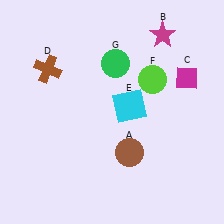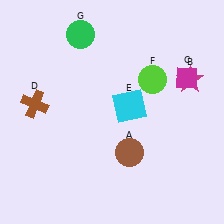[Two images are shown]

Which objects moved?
The objects that moved are: the magenta star (B), the brown cross (D), the green circle (G).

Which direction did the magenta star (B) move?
The magenta star (B) moved down.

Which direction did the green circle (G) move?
The green circle (G) moved left.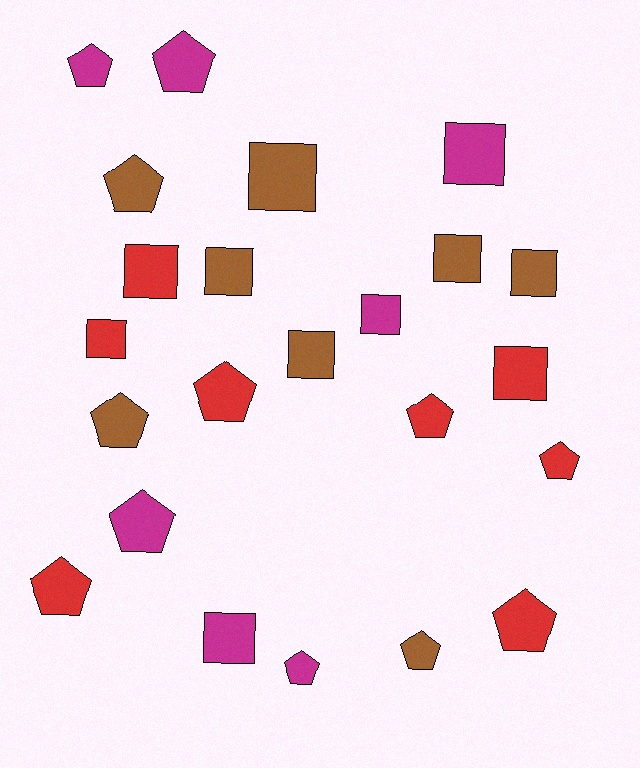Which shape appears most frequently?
Pentagon, with 12 objects.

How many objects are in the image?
There are 23 objects.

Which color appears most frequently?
Brown, with 8 objects.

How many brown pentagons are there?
There are 3 brown pentagons.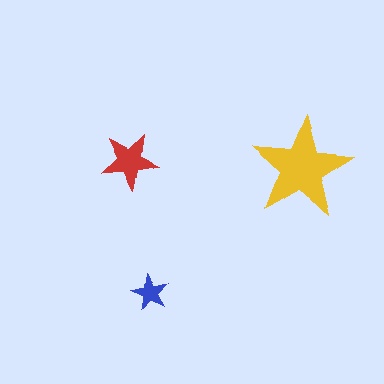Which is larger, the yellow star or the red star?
The yellow one.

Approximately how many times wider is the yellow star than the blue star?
About 3 times wider.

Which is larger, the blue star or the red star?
The red one.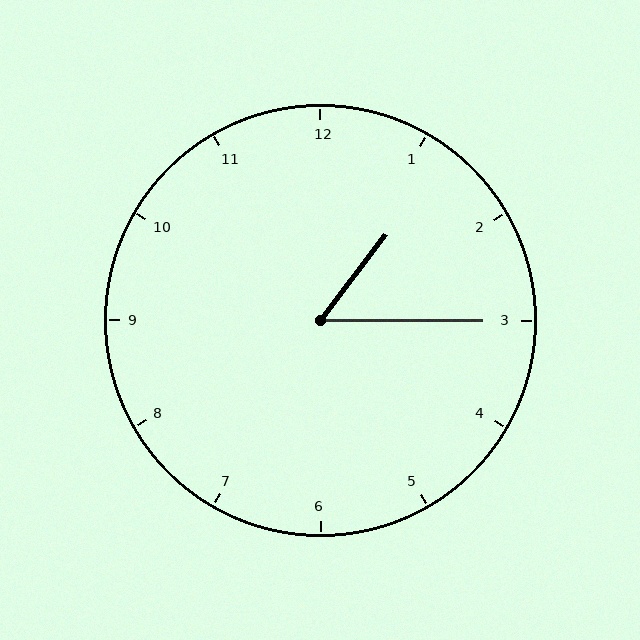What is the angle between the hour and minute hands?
Approximately 52 degrees.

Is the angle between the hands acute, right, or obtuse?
It is acute.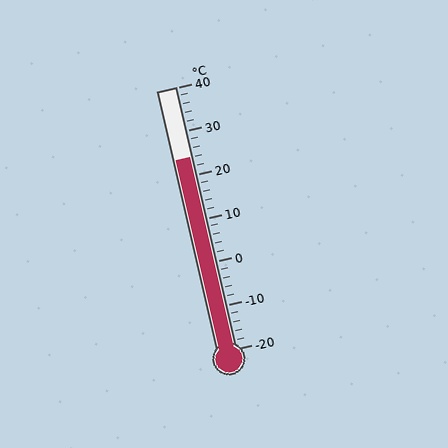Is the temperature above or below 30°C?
The temperature is below 30°C.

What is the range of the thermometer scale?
The thermometer scale ranges from -20°C to 40°C.